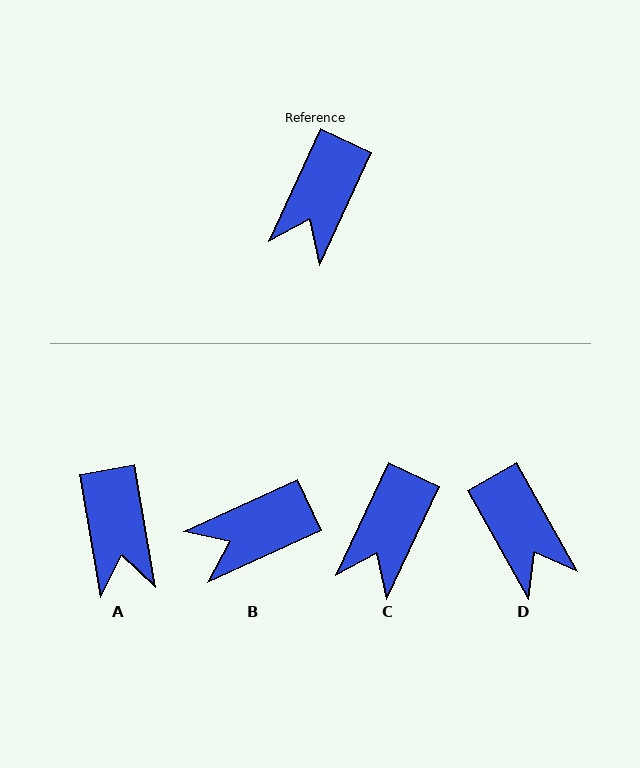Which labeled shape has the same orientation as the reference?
C.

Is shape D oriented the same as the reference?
No, it is off by about 54 degrees.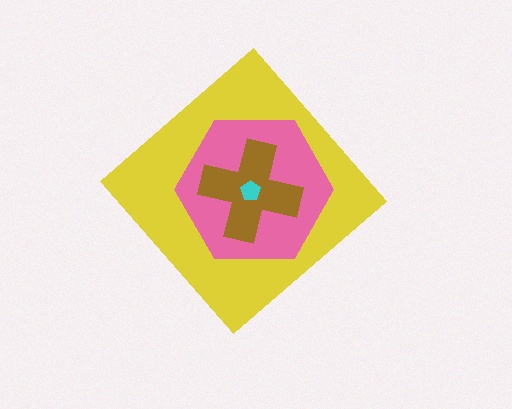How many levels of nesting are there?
4.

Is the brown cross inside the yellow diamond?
Yes.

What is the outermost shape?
The yellow diamond.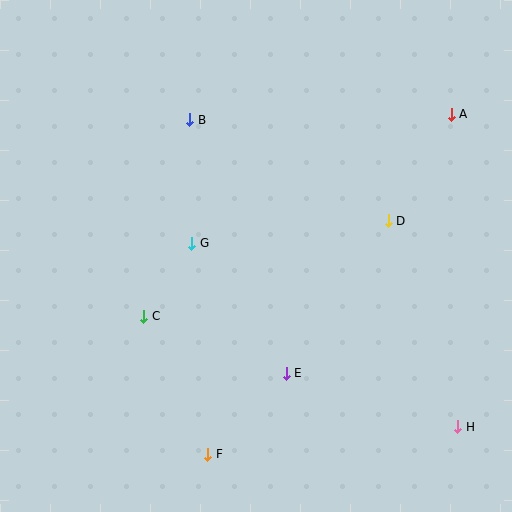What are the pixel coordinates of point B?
Point B is at (190, 120).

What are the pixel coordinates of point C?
Point C is at (144, 316).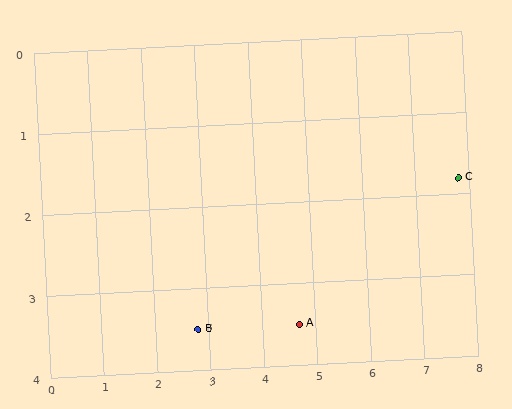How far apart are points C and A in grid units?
Points C and A are about 3.5 grid units apart.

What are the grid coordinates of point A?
Point A is at approximately (4.7, 3.5).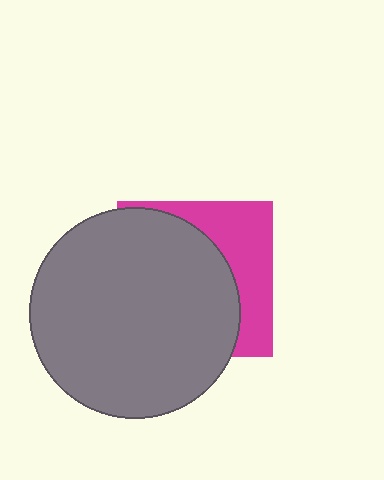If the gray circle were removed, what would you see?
You would see the complete magenta square.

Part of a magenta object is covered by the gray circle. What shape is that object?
It is a square.